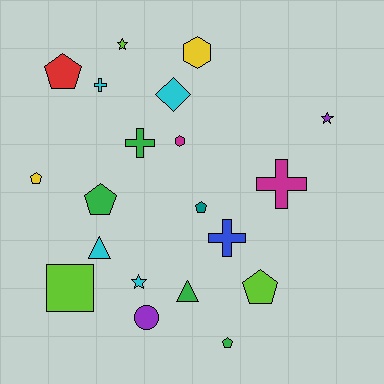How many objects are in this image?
There are 20 objects.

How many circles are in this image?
There is 1 circle.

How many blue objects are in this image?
There is 1 blue object.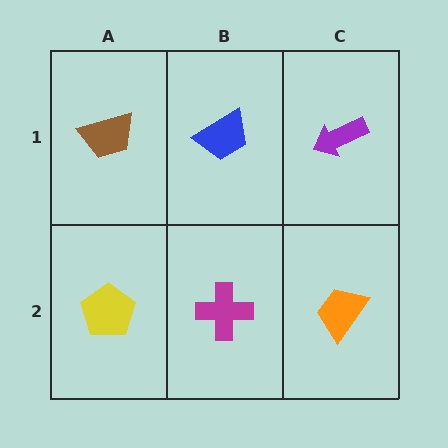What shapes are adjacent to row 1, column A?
A yellow pentagon (row 2, column A), a blue trapezoid (row 1, column B).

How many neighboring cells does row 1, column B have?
3.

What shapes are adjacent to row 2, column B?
A blue trapezoid (row 1, column B), a yellow pentagon (row 2, column A), an orange trapezoid (row 2, column C).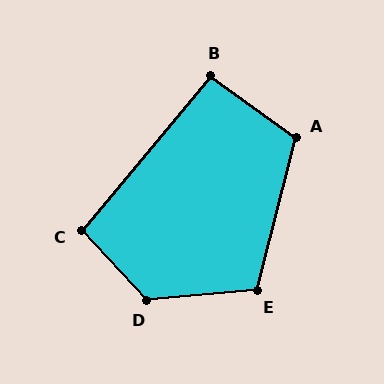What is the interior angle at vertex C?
Approximately 97 degrees (obtuse).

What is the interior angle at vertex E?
Approximately 110 degrees (obtuse).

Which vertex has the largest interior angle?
D, at approximately 128 degrees.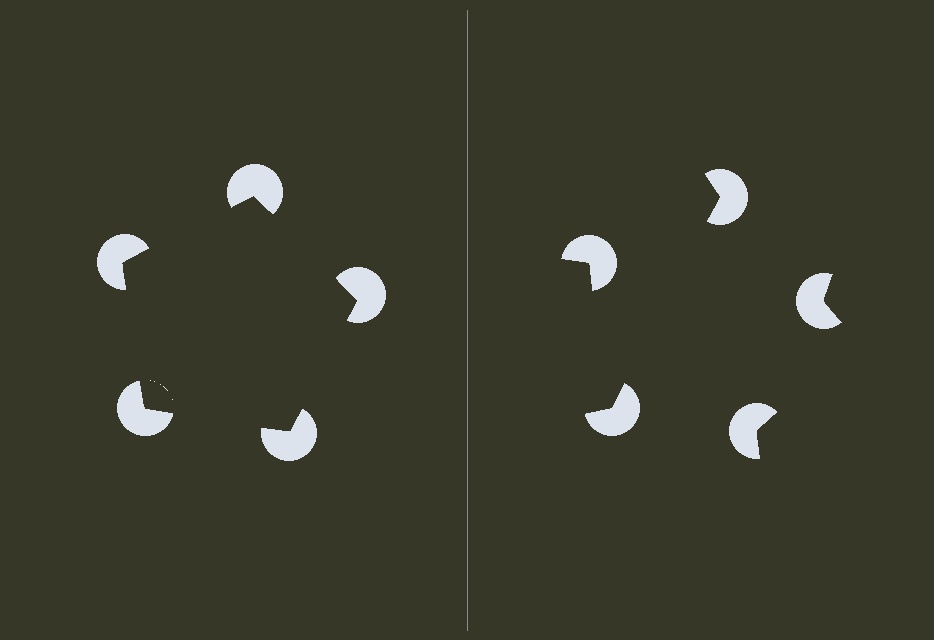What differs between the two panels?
The pac-man discs are positioned identically on both sides; only the wedge orientations differ. On the left they align to a pentagon; on the right they are misaligned.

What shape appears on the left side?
An illusory pentagon.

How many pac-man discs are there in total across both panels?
10 — 5 on each side.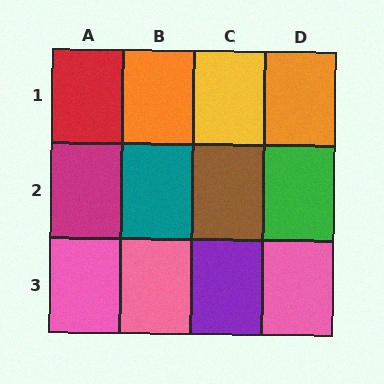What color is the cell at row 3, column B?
Pink.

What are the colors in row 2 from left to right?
Magenta, teal, brown, green.